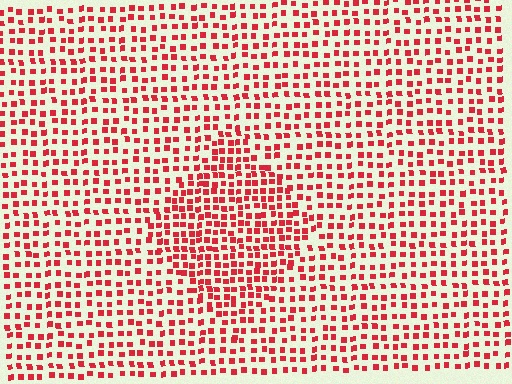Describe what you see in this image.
The image contains small red elements arranged at two different densities. A diamond-shaped region is visible where the elements are more densely packed than the surrounding area.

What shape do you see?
I see a diamond.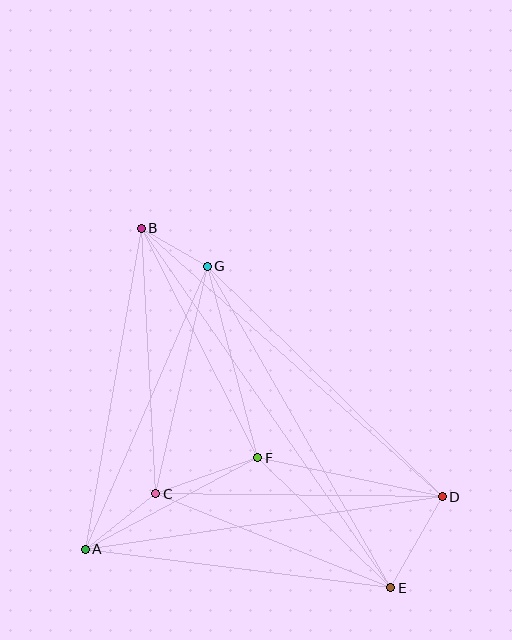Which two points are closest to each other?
Points B and G are closest to each other.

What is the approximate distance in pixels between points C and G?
The distance between C and G is approximately 233 pixels.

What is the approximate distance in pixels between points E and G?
The distance between E and G is approximately 370 pixels.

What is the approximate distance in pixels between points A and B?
The distance between A and B is approximately 326 pixels.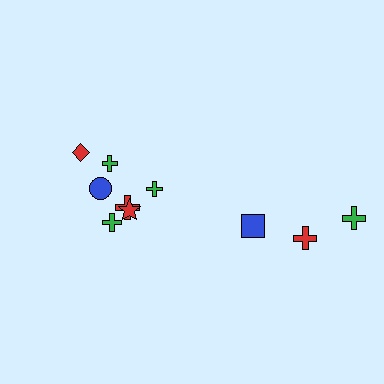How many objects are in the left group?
There are 7 objects.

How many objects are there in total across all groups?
There are 10 objects.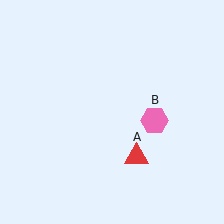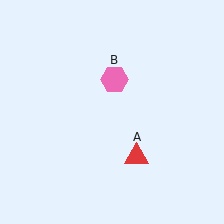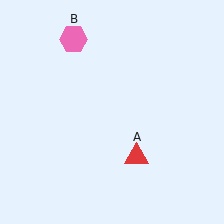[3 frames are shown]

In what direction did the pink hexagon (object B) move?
The pink hexagon (object B) moved up and to the left.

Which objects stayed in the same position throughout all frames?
Red triangle (object A) remained stationary.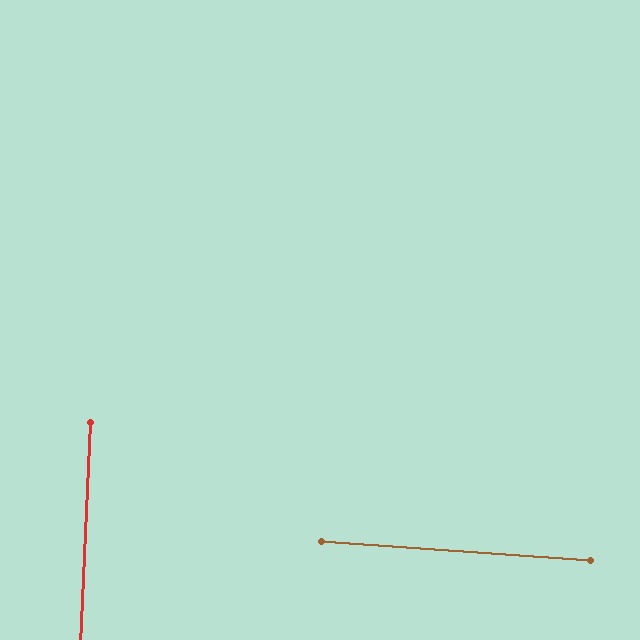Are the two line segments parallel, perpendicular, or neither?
Perpendicular — they meet at approximately 88°.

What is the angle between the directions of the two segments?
Approximately 88 degrees.